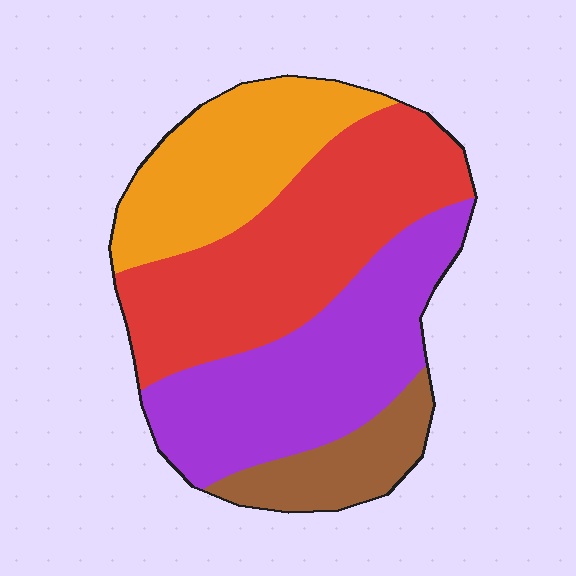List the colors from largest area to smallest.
From largest to smallest: red, purple, orange, brown.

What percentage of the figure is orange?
Orange covers roughly 20% of the figure.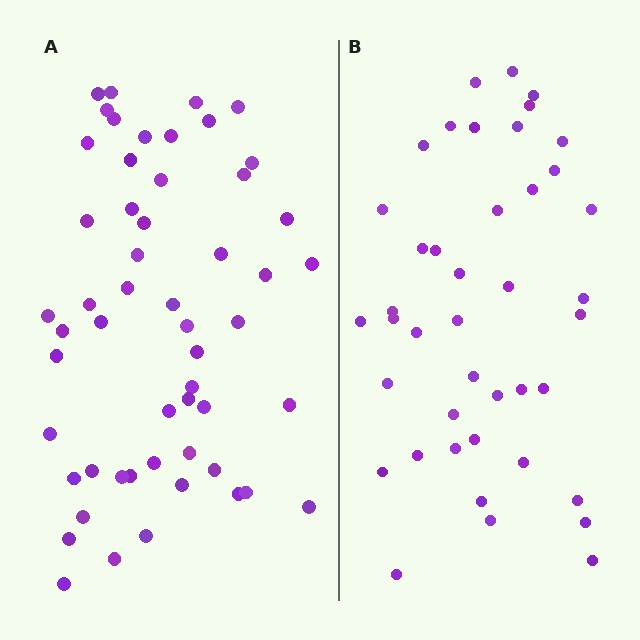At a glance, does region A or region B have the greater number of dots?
Region A (the left region) has more dots.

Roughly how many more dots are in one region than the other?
Region A has roughly 12 or so more dots than region B.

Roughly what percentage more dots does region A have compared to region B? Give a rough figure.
About 30% more.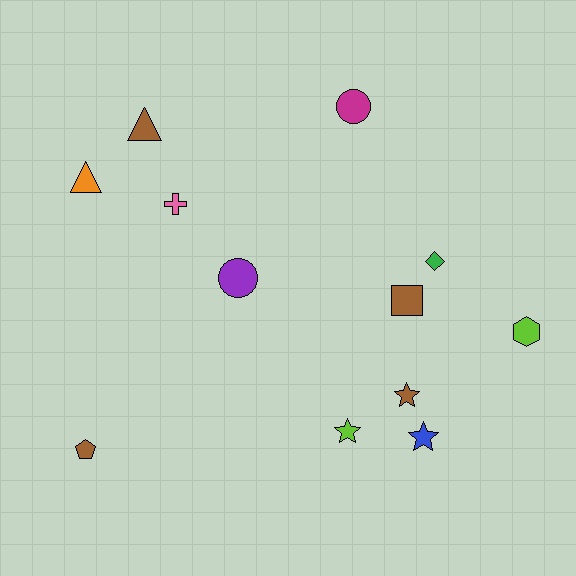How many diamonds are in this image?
There is 1 diamond.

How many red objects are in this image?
There are no red objects.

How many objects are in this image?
There are 12 objects.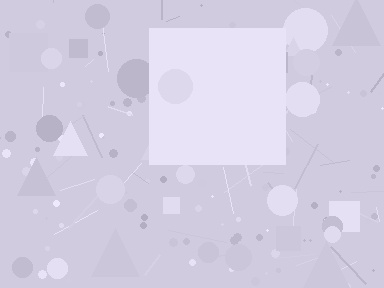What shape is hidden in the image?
A square is hidden in the image.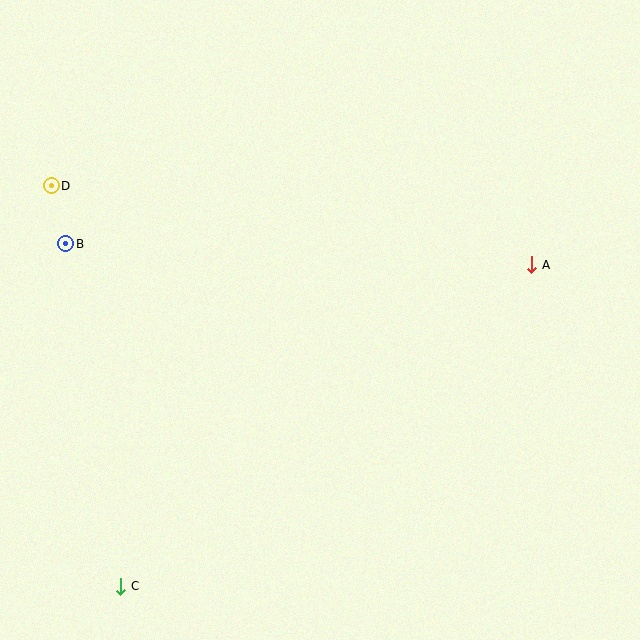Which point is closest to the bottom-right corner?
Point A is closest to the bottom-right corner.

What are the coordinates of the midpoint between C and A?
The midpoint between C and A is at (326, 426).